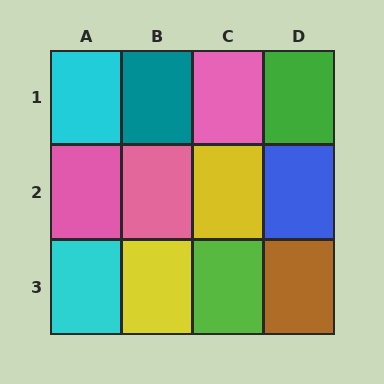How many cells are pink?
3 cells are pink.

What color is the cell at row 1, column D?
Green.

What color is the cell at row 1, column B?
Teal.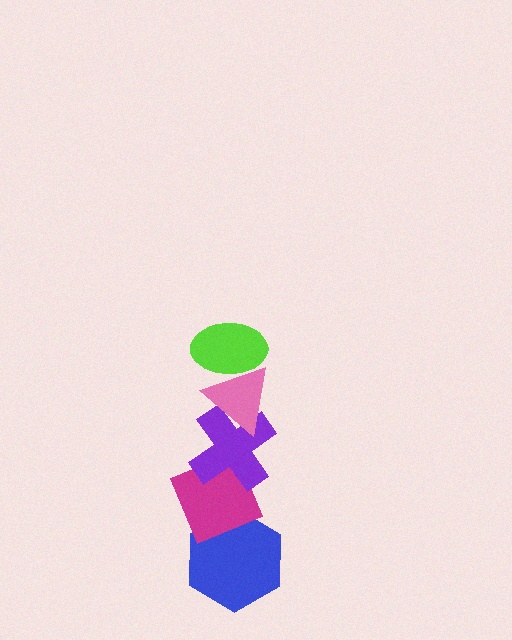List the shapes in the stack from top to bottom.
From top to bottom: the lime ellipse, the pink triangle, the purple cross, the magenta diamond, the blue hexagon.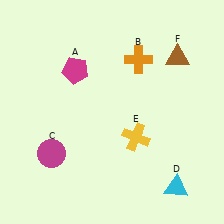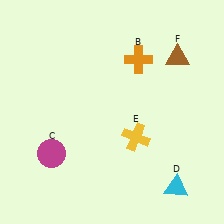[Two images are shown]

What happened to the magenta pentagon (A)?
The magenta pentagon (A) was removed in Image 2. It was in the top-left area of Image 1.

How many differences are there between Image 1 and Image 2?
There is 1 difference between the two images.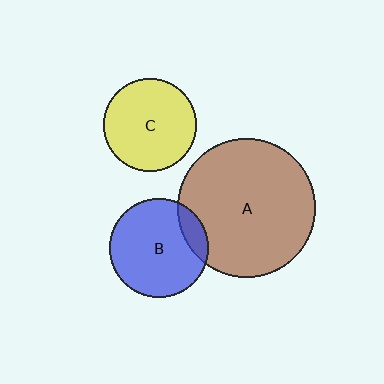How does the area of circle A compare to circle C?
Approximately 2.2 times.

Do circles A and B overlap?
Yes.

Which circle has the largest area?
Circle A (brown).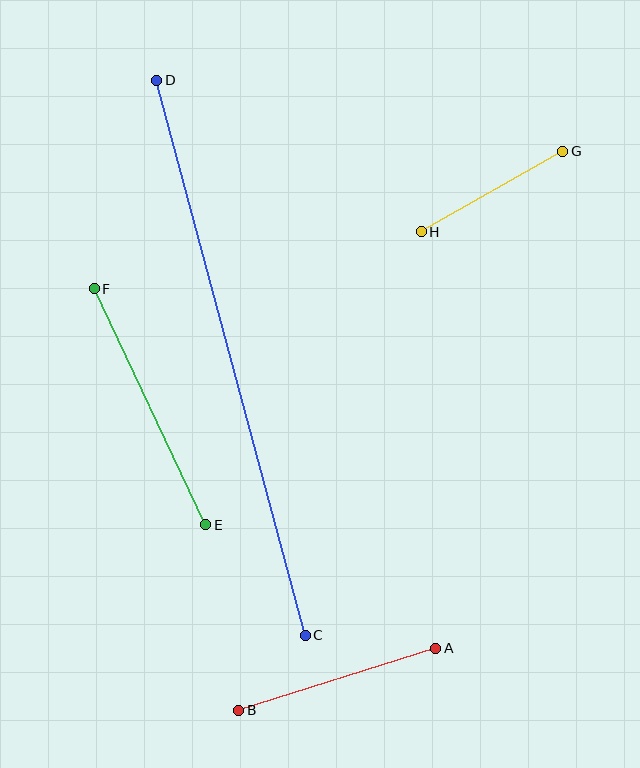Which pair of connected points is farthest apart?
Points C and D are farthest apart.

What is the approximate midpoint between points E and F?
The midpoint is at approximately (150, 407) pixels.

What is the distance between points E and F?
The distance is approximately 261 pixels.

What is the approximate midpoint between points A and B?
The midpoint is at approximately (337, 679) pixels.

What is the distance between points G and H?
The distance is approximately 163 pixels.